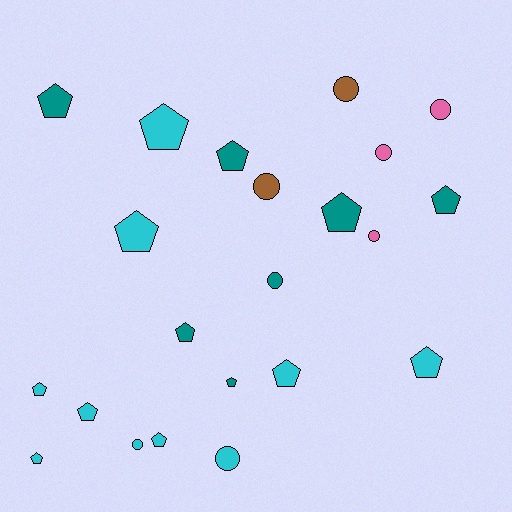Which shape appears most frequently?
Pentagon, with 14 objects.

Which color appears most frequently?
Cyan, with 10 objects.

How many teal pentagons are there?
There are 6 teal pentagons.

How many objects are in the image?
There are 22 objects.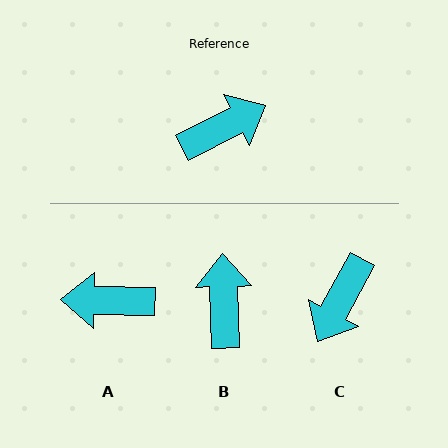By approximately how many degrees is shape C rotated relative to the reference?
Approximately 145 degrees clockwise.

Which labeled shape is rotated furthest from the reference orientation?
A, about 152 degrees away.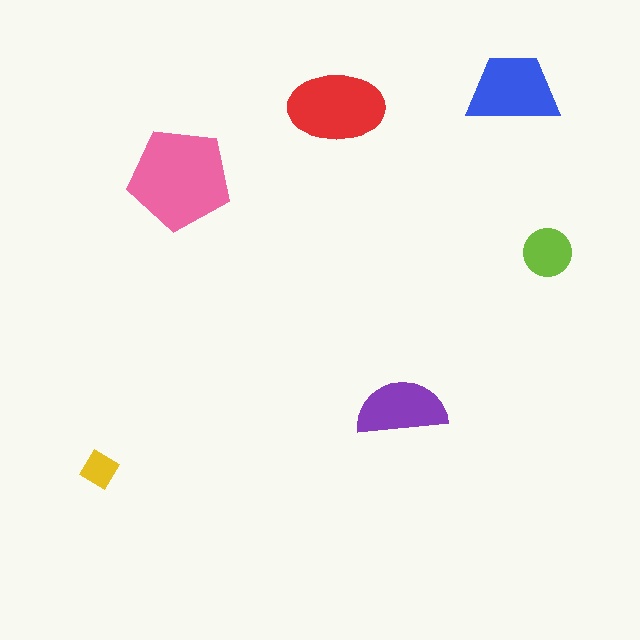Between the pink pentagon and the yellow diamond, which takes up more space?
The pink pentagon.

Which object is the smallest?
The yellow diamond.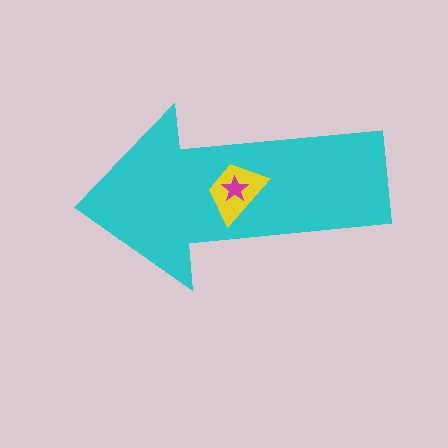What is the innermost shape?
The magenta star.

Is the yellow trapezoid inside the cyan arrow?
Yes.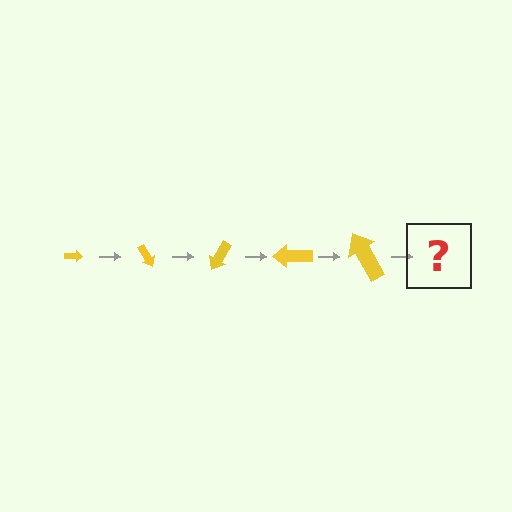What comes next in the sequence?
The next element should be an arrow, larger than the previous one and rotated 300 degrees from the start.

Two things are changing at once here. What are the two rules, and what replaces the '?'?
The two rules are that the arrow grows larger each step and it rotates 60 degrees each step. The '?' should be an arrow, larger than the previous one and rotated 300 degrees from the start.